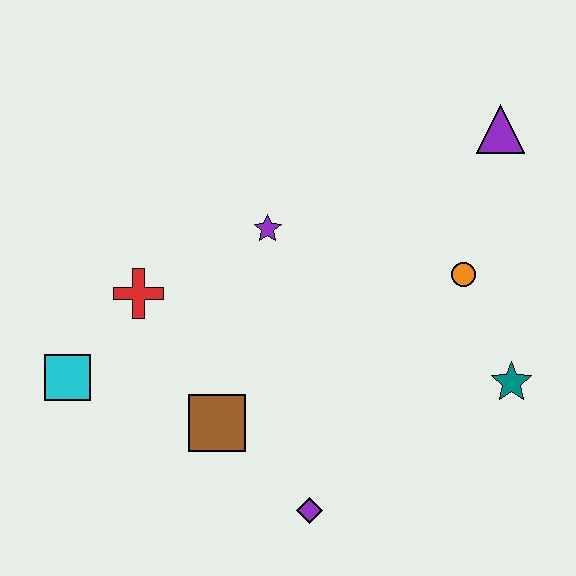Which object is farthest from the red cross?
The purple triangle is farthest from the red cross.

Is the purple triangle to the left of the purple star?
No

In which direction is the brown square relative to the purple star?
The brown square is below the purple star.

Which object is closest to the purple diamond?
The brown square is closest to the purple diamond.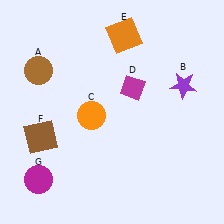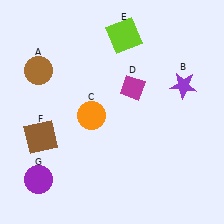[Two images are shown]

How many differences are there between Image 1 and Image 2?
There are 2 differences between the two images.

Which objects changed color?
E changed from orange to lime. G changed from magenta to purple.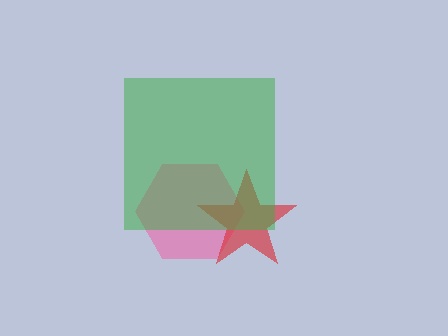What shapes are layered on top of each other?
The layered shapes are: a pink hexagon, a red star, a green square.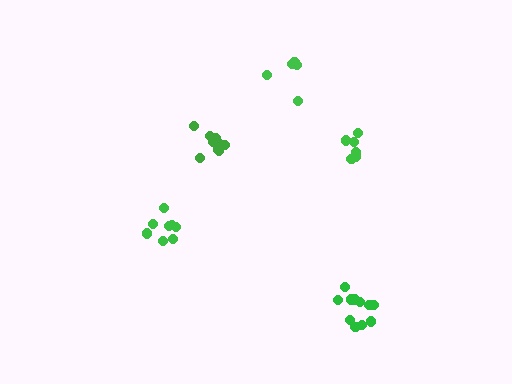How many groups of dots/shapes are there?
There are 5 groups.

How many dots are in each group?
Group 1: 7 dots, Group 2: 11 dots, Group 3: 8 dots, Group 4: 9 dots, Group 5: 5 dots (40 total).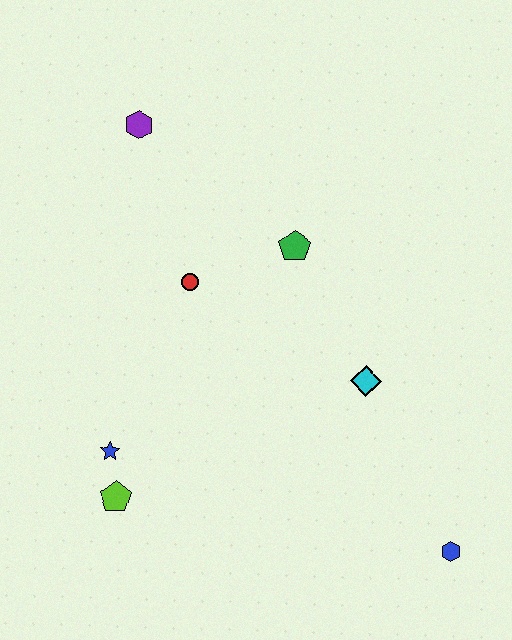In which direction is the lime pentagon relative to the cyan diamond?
The lime pentagon is to the left of the cyan diamond.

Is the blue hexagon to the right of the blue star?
Yes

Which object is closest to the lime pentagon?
The blue star is closest to the lime pentagon.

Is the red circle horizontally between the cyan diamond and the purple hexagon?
Yes